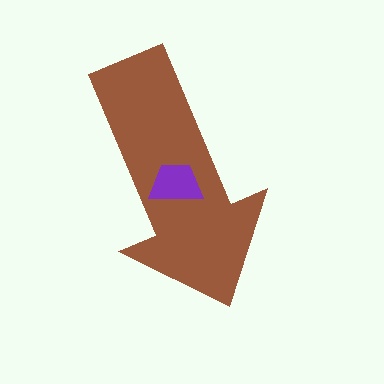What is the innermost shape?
The purple trapezoid.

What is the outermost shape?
The brown arrow.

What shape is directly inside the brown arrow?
The purple trapezoid.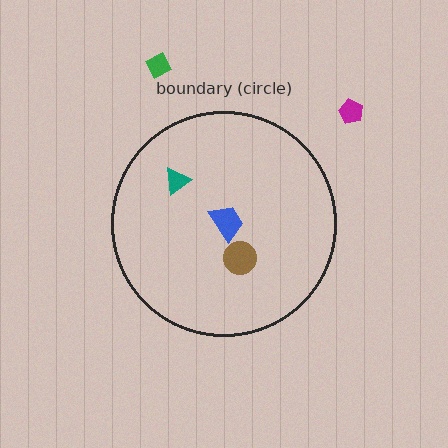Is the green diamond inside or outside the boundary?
Outside.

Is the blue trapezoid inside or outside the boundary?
Inside.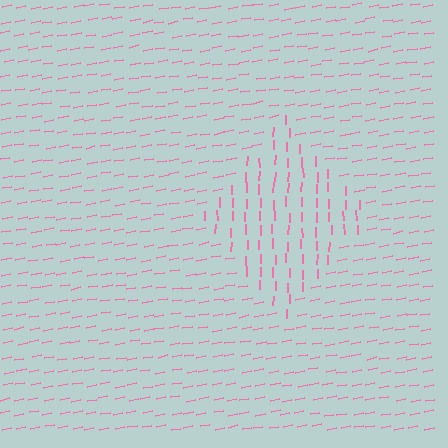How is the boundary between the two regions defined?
The boundary is defined purely by a change in line orientation (approximately 79 degrees difference). All lines are the same color and thickness.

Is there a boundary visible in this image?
Yes, there is a texture boundary formed by a change in line orientation.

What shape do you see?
I see a diamond.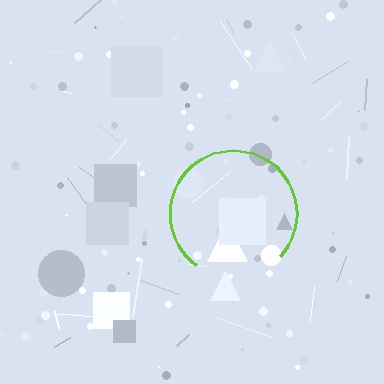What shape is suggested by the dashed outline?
The dashed outline suggests a circle.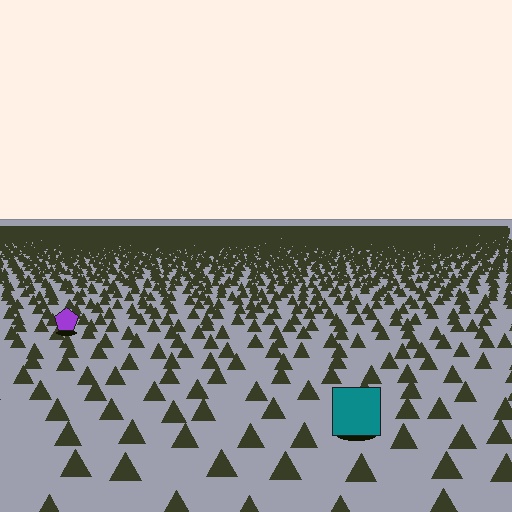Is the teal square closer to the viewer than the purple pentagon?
Yes. The teal square is closer — you can tell from the texture gradient: the ground texture is coarser near it.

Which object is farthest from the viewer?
The purple pentagon is farthest from the viewer. It appears smaller and the ground texture around it is denser.